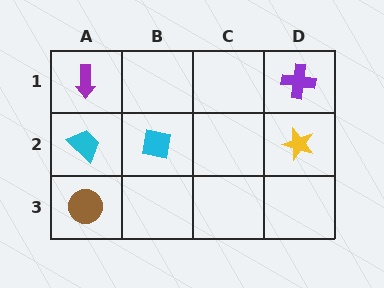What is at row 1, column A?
A purple arrow.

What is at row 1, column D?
A purple cross.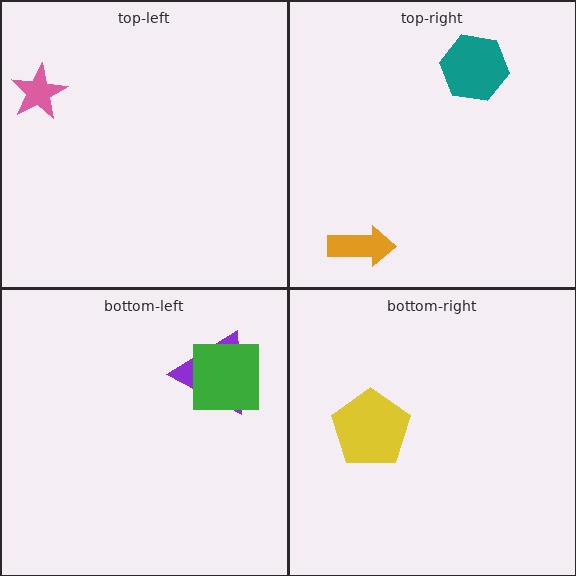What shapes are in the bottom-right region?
The yellow pentagon.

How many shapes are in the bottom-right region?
1.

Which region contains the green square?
The bottom-left region.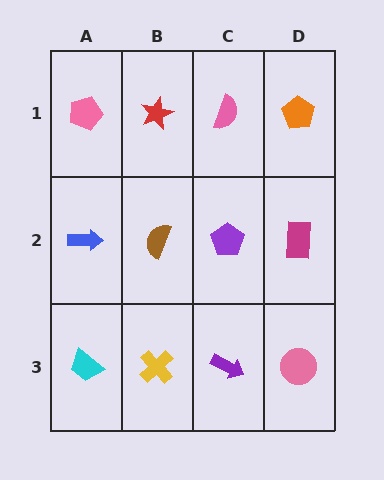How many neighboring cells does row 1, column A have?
2.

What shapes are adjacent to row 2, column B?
A red star (row 1, column B), a yellow cross (row 3, column B), a blue arrow (row 2, column A), a purple pentagon (row 2, column C).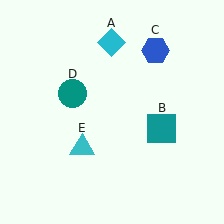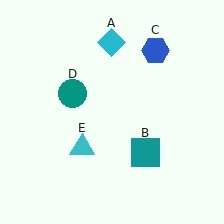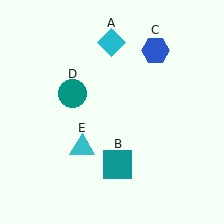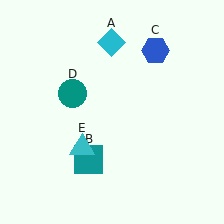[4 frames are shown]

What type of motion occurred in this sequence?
The teal square (object B) rotated clockwise around the center of the scene.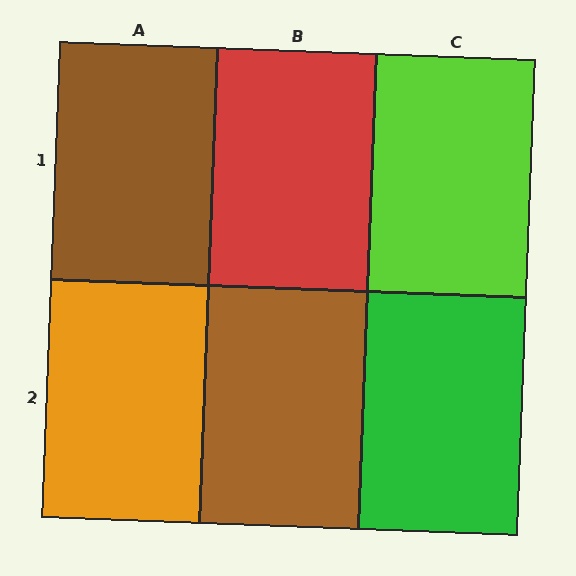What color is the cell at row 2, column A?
Orange.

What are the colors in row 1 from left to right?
Brown, red, lime.